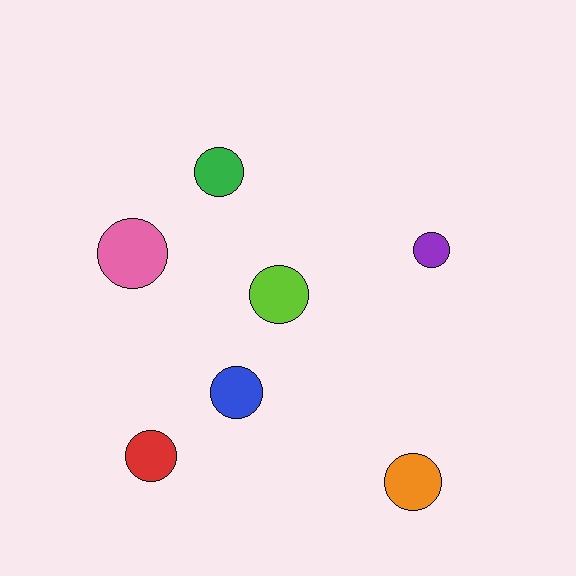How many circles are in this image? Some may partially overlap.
There are 7 circles.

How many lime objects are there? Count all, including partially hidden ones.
There is 1 lime object.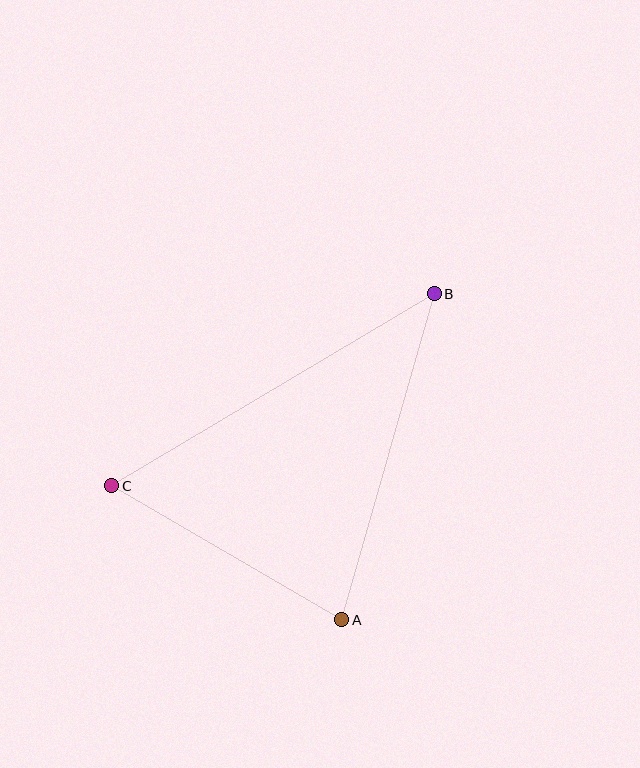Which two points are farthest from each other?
Points B and C are farthest from each other.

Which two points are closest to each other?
Points A and C are closest to each other.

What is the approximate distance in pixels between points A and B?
The distance between A and B is approximately 339 pixels.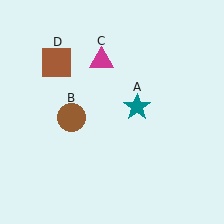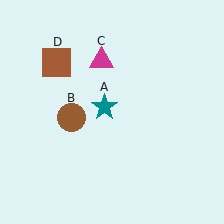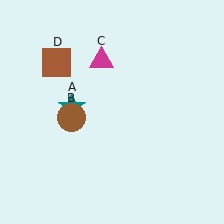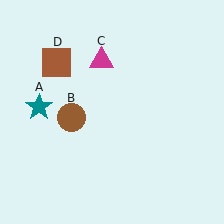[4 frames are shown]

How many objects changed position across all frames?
1 object changed position: teal star (object A).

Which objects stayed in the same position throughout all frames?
Brown circle (object B) and magenta triangle (object C) and brown square (object D) remained stationary.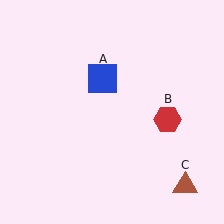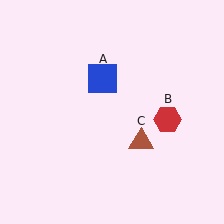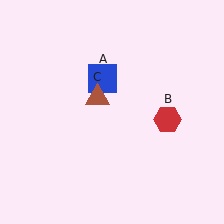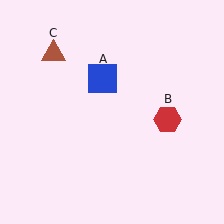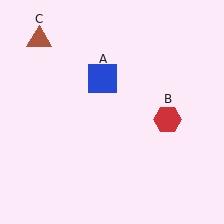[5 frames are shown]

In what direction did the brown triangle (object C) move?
The brown triangle (object C) moved up and to the left.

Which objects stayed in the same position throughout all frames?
Blue square (object A) and red hexagon (object B) remained stationary.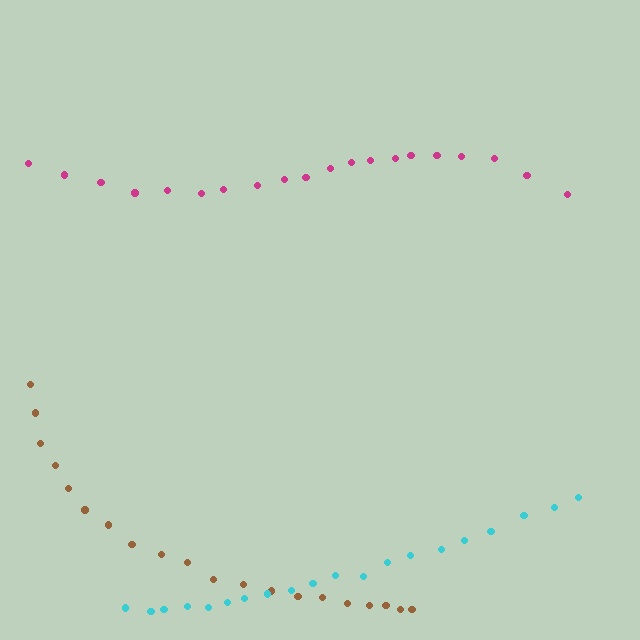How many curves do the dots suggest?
There are 3 distinct paths.